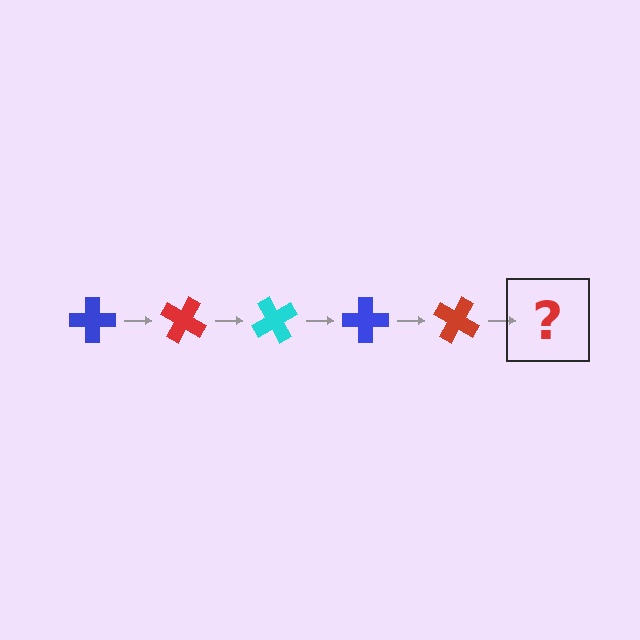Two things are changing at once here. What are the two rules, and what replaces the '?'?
The two rules are that it rotates 30 degrees each step and the color cycles through blue, red, and cyan. The '?' should be a cyan cross, rotated 150 degrees from the start.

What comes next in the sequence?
The next element should be a cyan cross, rotated 150 degrees from the start.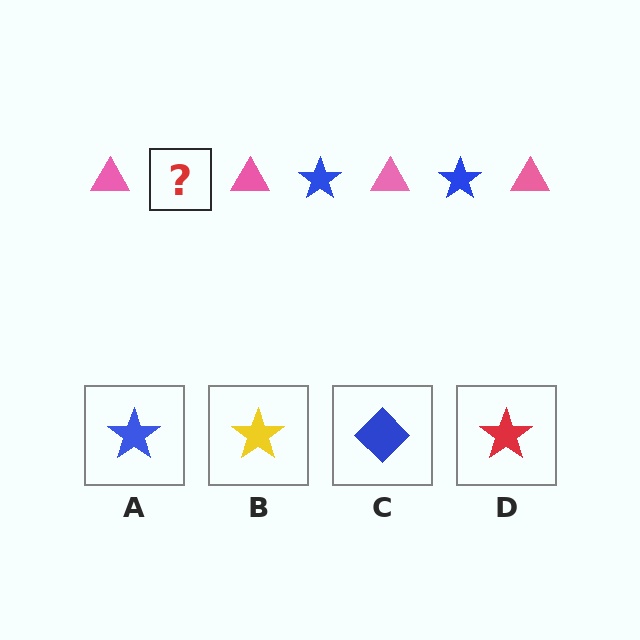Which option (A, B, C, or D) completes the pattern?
A.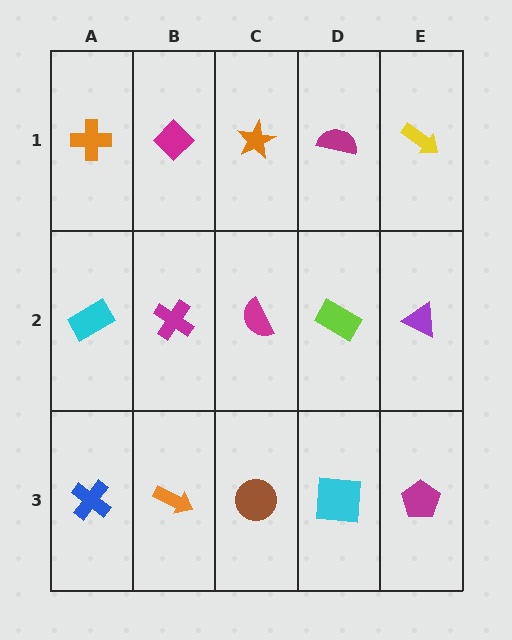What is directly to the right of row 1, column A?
A magenta diamond.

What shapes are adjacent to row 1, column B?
A magenta cross (row 2, column B), an orange cross (row 1, column A), an orange star (row 1, column C).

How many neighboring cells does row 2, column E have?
3.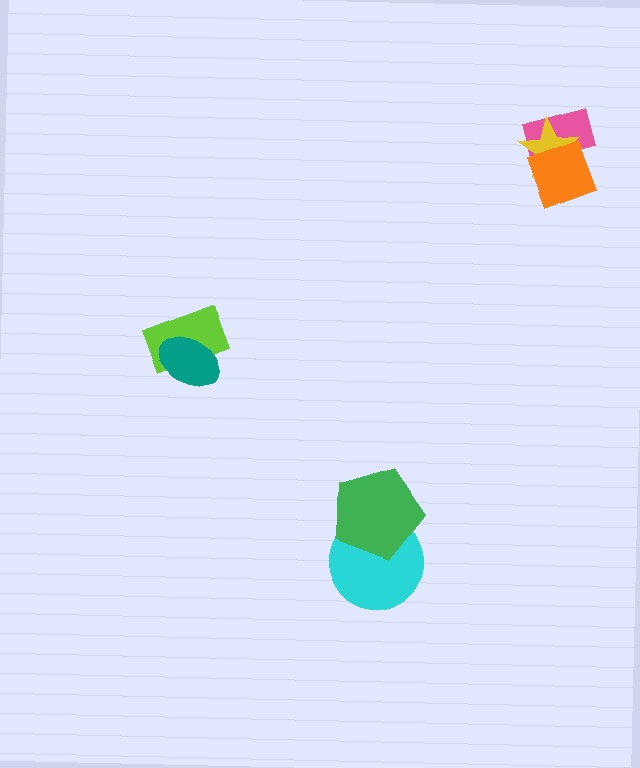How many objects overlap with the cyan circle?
1 object overlaps with the cyan circle.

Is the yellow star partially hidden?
Yes, it is partially covered by another shape.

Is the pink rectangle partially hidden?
Yes, it is partially covered by another shape.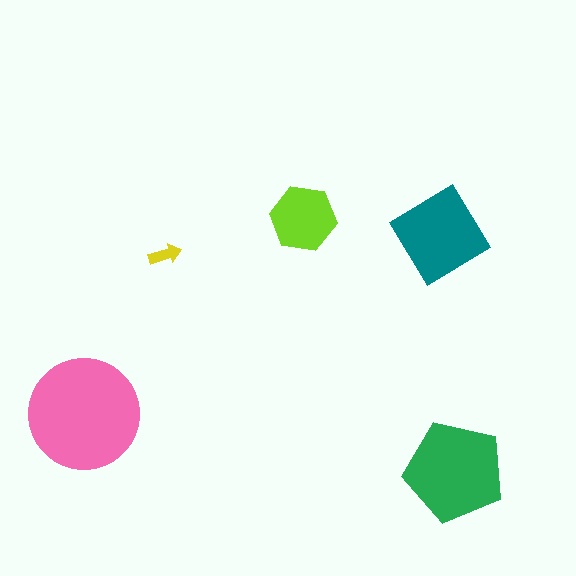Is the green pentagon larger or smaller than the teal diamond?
Larger.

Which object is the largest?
The pink circle.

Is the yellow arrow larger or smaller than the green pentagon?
Smaller.